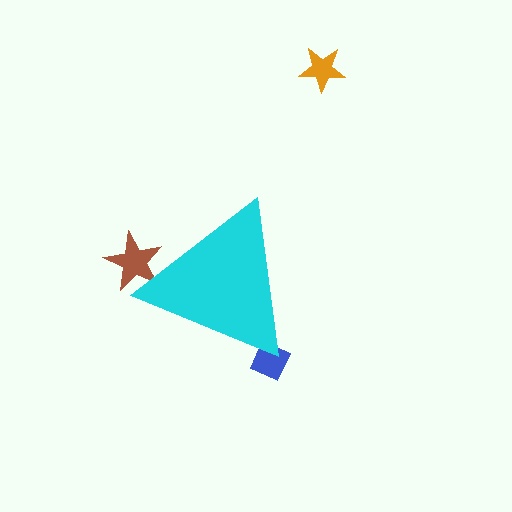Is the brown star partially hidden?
Yes, the brown star is partially hidden behind the cyan triangle.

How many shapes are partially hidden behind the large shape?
2 shapes are partially hidden.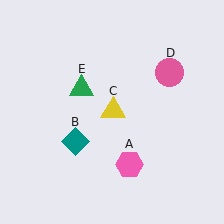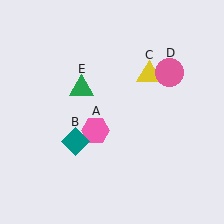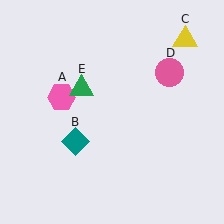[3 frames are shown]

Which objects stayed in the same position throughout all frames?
Teal diamond (object B) and pink circle (object D) and green triangle (object E) remained stationary.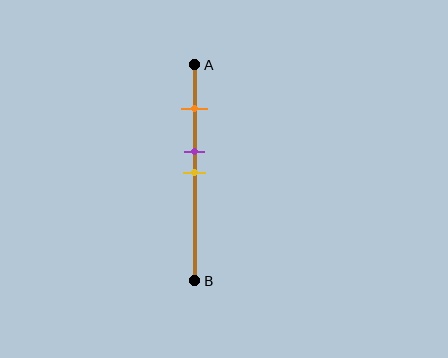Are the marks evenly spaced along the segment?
No, the marks are not evenly spaced.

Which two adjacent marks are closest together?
The purple and yellow marks are the closest adjacent pair.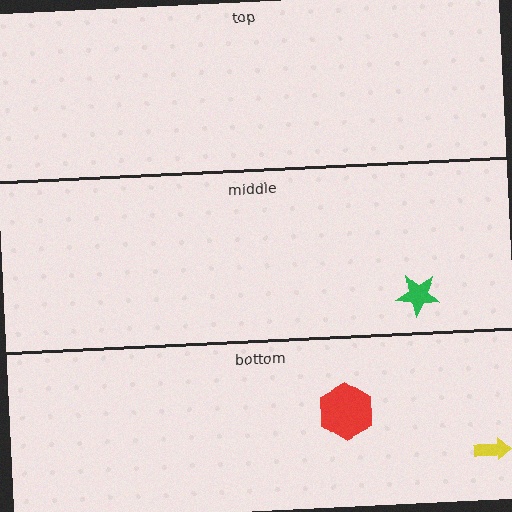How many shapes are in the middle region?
1.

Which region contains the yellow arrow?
The bottom region.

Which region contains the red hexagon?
The bottom region.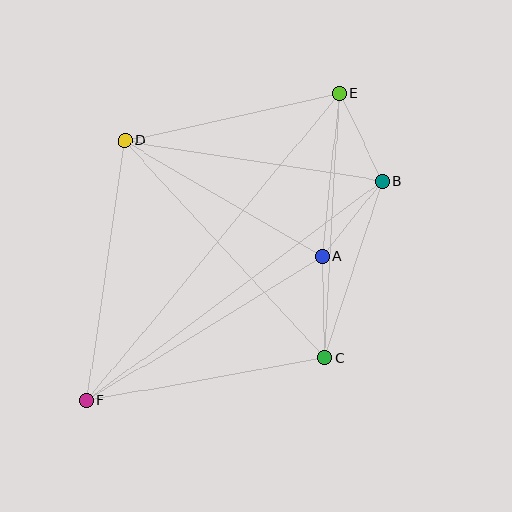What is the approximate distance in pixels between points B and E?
The distance between B and E is approximately 97 pixels.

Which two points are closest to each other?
Points A and B are closest to each other.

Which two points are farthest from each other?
Points E and F are farthest from each other.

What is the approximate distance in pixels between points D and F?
The distance between D and F is approximately 263 pixels.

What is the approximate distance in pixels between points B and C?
The distance between B and C is approximately 187 pixels.